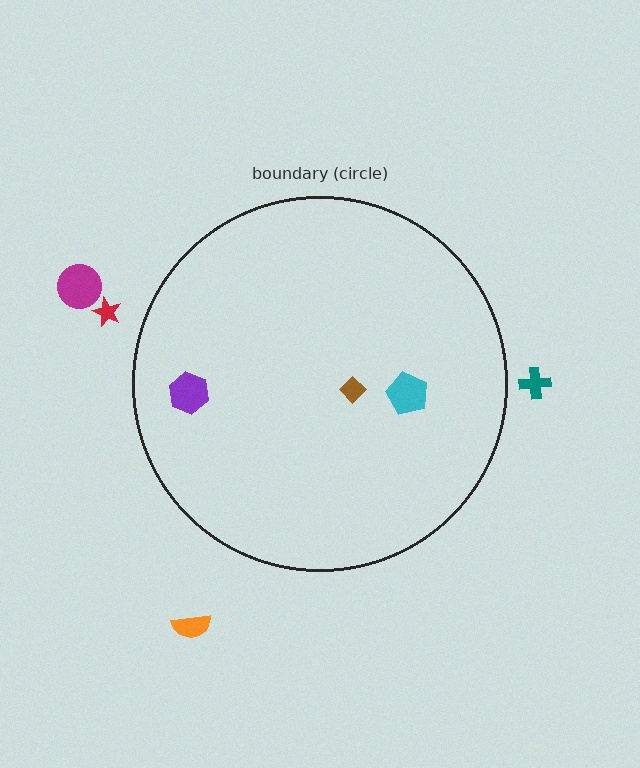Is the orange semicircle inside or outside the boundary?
Outside.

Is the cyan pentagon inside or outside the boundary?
Inside.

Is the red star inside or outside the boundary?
Outside.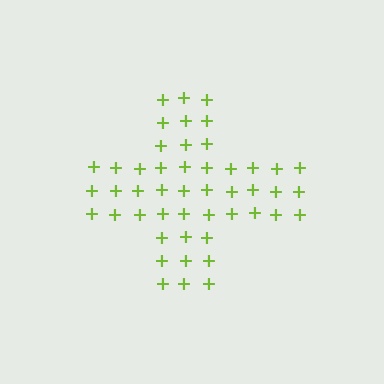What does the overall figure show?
The overall figure shows a cross.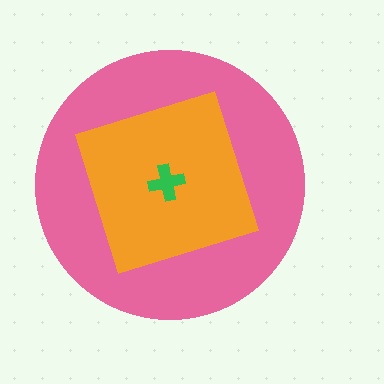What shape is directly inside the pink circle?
The orange square.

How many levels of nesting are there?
3.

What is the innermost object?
The green cross.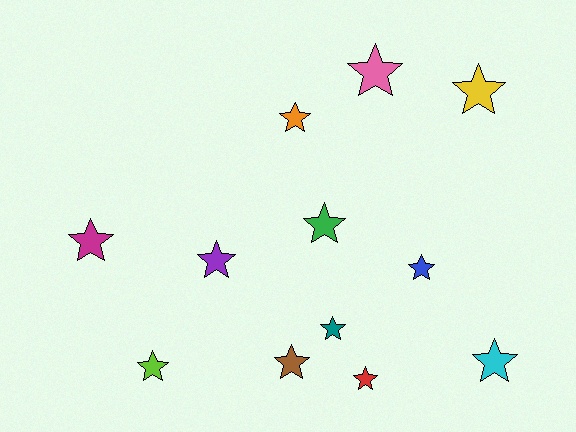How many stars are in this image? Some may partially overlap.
There are 12 stars.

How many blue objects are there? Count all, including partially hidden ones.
There is 1 blue object.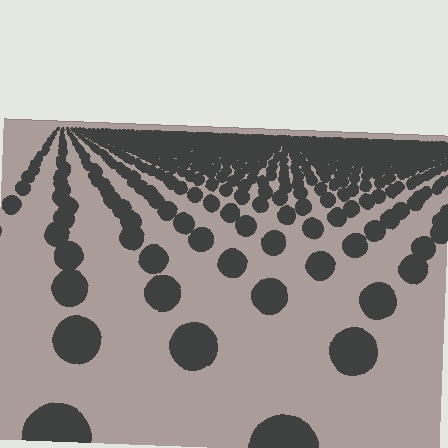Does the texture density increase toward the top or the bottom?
Density increases toward the top.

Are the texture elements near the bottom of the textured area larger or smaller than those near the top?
Larger. Near the bottom, elements are closer to the viewer and appear at a bigger on-screen size.